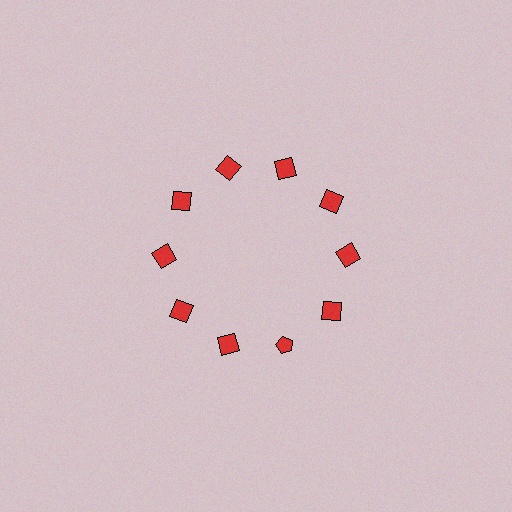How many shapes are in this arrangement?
There are 10 shapes arranged in a ring pattern.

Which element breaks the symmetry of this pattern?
The red pentagon at roughly the 5 o'clock position breaks the symmetry. All other shapes are red squares.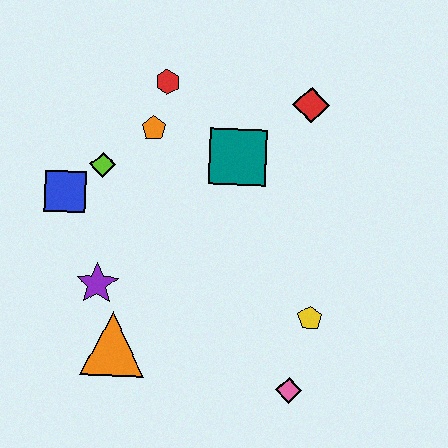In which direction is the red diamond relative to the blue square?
The red diamond is to the right of the blue square.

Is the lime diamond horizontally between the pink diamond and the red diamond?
No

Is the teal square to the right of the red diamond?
No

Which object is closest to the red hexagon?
The orange pentagon is closest to the red hexagon.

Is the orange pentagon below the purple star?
No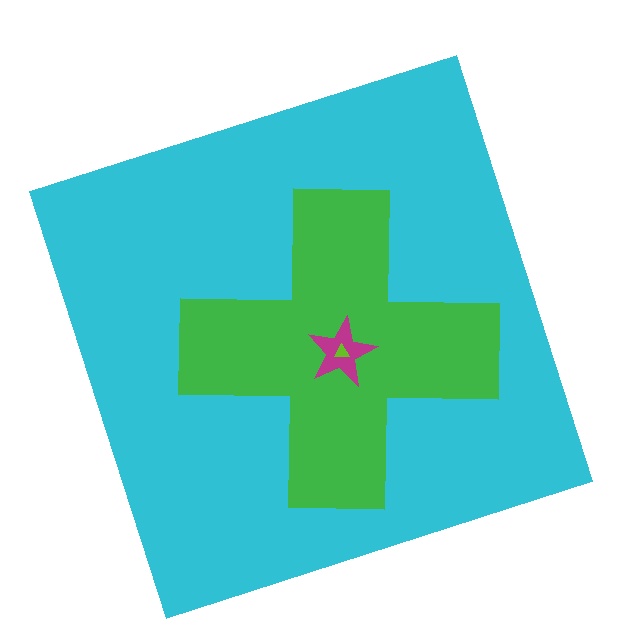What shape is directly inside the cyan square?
The green cross.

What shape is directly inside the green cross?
The magenta star.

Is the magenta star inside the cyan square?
Yes.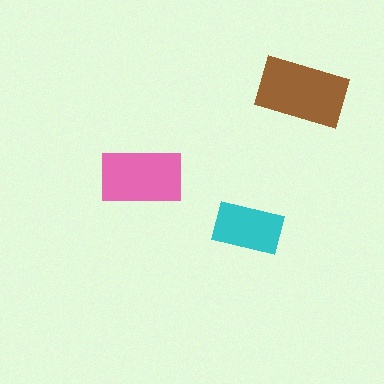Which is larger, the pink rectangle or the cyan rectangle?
The pink one.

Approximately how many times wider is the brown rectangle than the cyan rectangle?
About 1.5 times wider.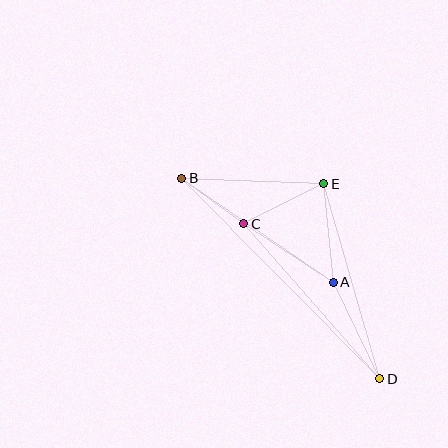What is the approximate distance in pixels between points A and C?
The distance between A and C is approximately 107 pixels.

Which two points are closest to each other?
Points B and C are closest to each other.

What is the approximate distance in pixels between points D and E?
The distance between D and E is approximately 203 pixels.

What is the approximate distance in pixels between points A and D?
The distance between A and D is approximately 107 pixels.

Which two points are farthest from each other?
Points B and D are farthest from each other.